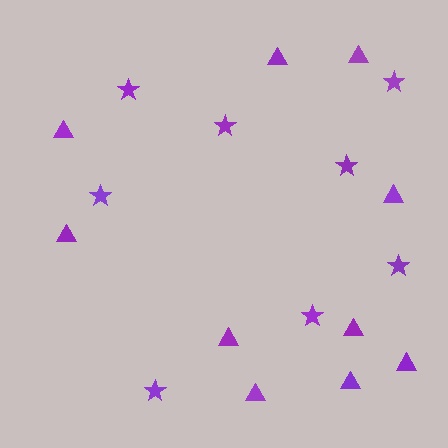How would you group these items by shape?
There are 2 groups: one group of triangles (10) and one group of stars (8).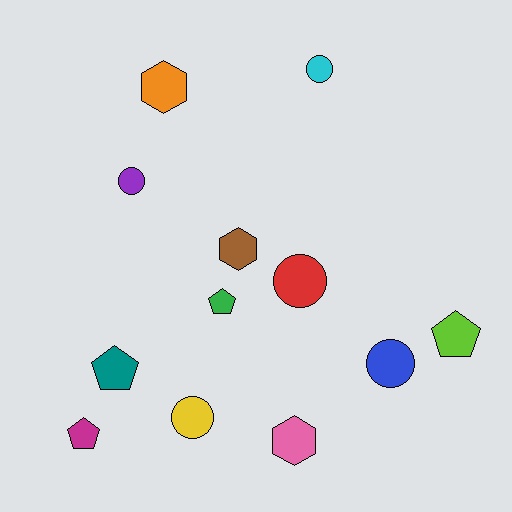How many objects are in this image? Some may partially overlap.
There are 12 objects.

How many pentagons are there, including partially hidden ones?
There are 4 pentagons.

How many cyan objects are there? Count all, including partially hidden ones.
There is 1 cyan object.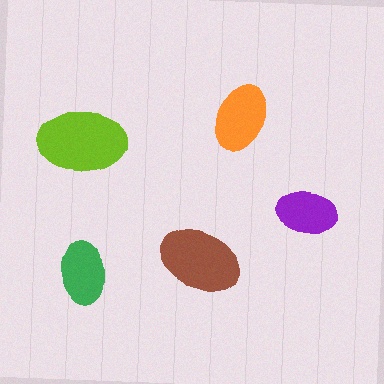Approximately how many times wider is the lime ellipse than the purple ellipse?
About 1.5 times wider.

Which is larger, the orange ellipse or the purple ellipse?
The orange one.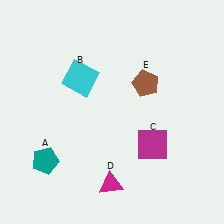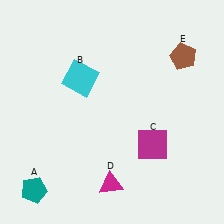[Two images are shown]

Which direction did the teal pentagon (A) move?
The teal pentagon (A) moved down.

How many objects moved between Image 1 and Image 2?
2 objects moved between the two images.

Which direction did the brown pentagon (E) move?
The brown pentagon (E) moved right.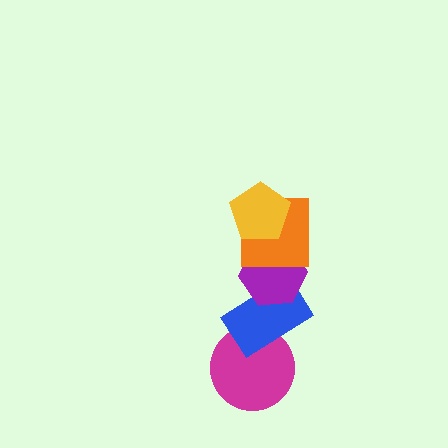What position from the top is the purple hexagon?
The purple hexagon is 3rd from the top.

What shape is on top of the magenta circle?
The blue rectangle is on top of the magenta circle.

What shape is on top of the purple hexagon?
The orange square is on top of the purple hexagon.